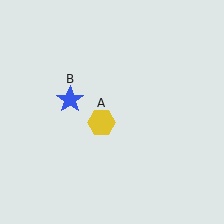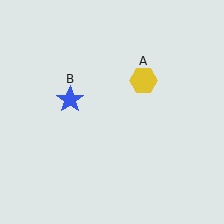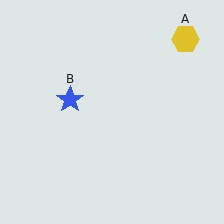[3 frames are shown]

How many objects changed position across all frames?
1 object changed position: yellow hexagon (object A).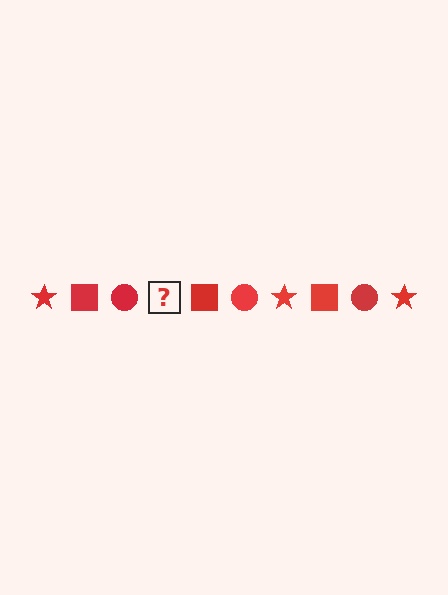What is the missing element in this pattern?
The missing element is a red star.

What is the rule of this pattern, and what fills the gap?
The rule is that the pattern cycles through star, square, circle shapes in red. The gap should be filled with a red star.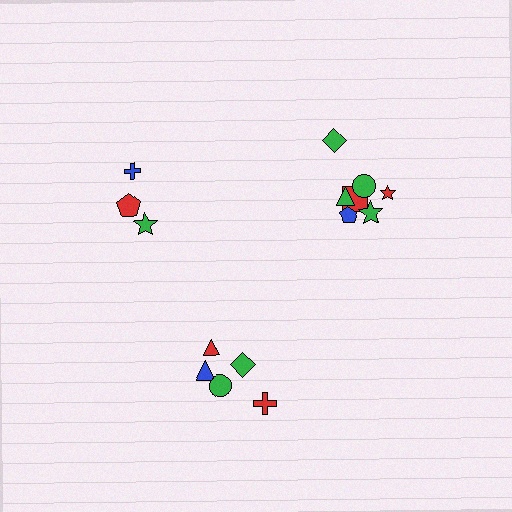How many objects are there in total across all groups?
There are 15 objects.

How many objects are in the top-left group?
There are 3 objects.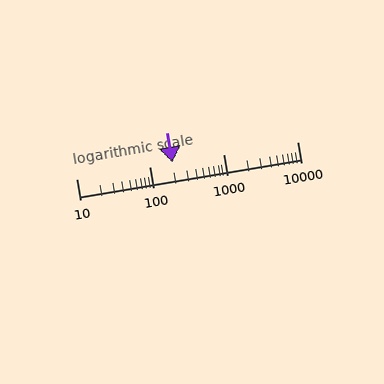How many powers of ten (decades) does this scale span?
The scale spans 3 decades, from 10 to 10000.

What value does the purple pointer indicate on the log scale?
The pointer indicates approximately 200.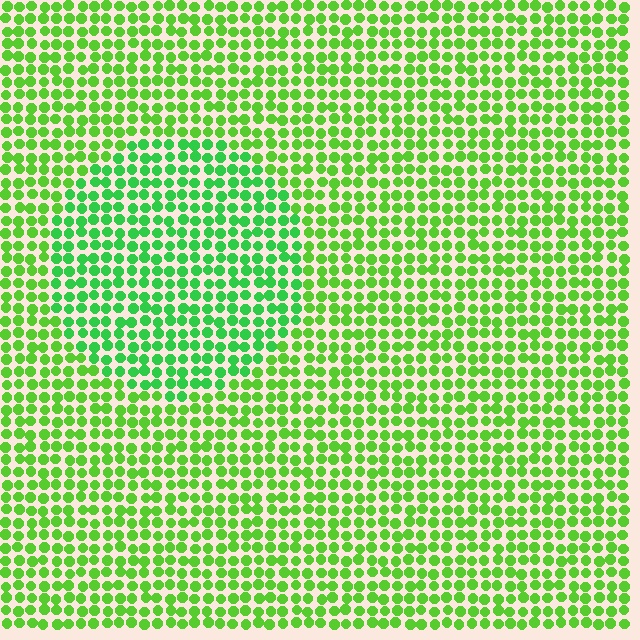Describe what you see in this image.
The image is filled with small lime elements in a uniform arrangement. A circle-shaped region is visible where the elements are tinted to a slightly different hue, forming a subtle color boundary.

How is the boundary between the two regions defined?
The boundary is defined purely by a slight shift in hue (about 25 degrees). Spacing, size, and orientation are identical on both sides.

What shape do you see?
I see a circle.